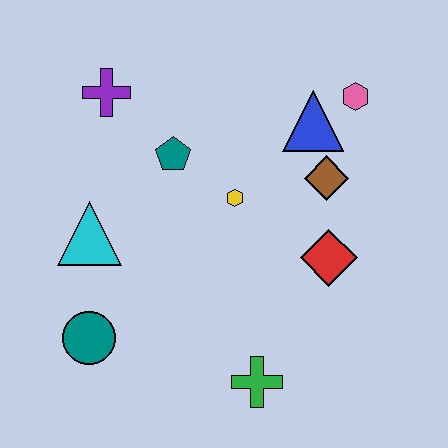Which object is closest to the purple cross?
The teal pentagon is closest to the purple cross.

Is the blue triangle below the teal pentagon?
No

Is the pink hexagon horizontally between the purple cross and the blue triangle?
No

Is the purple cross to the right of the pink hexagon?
No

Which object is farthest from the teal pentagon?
The green cross is farthest from the teal pentagon.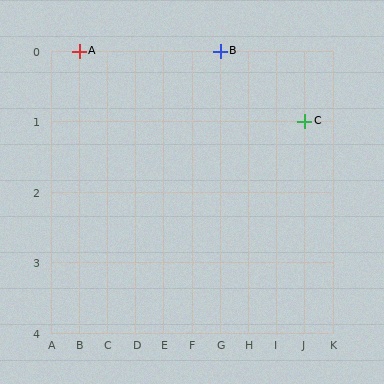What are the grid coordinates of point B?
Point B is at grid coordinates (G, 0).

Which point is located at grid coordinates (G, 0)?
Point B is at (G, 0).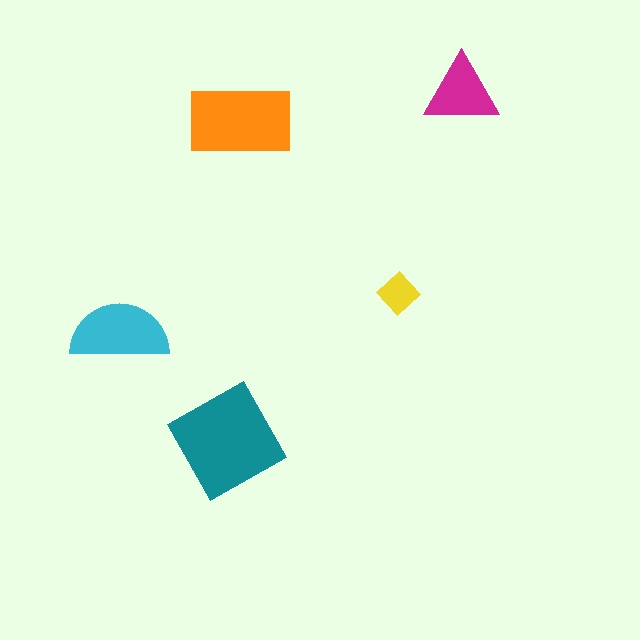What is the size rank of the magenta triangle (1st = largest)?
4th.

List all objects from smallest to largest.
The yellow diamond, the magenta triangle, the cyan semicircle, the orange rectangle, the teal square.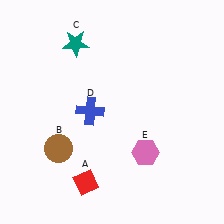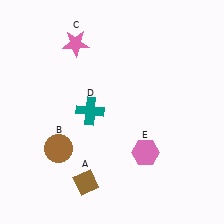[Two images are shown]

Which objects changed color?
A changed from red to brown. C changed from teal to pink. D changed from blue to teal.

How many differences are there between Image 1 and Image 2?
There are 3 differences between the two images.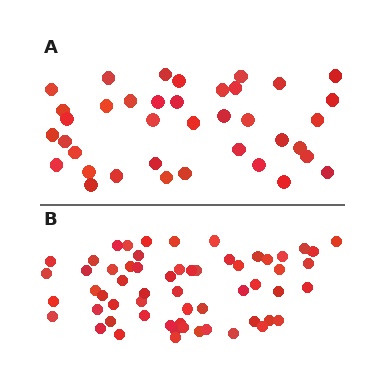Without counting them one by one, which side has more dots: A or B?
Region B (the bottom region) has more dots.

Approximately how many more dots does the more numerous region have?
Region B has approximately 20 more dots than region A.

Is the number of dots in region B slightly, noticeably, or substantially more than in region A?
Region B has substantially more. The ratio is roughly 1.6 to 1.